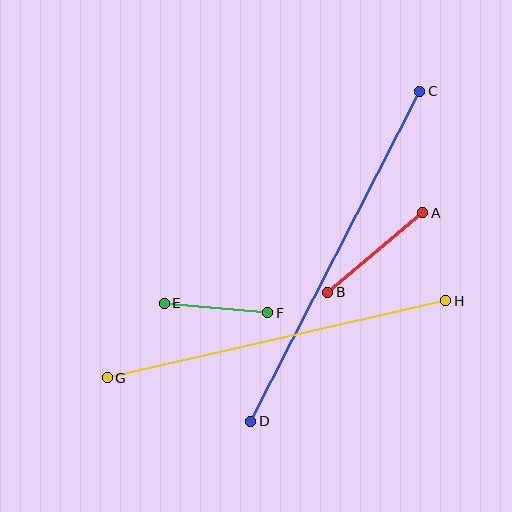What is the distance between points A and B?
The distance is approximately 124 pixels.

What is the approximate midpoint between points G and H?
The midpoint is at approximately (277, 339) pixels.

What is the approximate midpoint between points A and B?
The midpoint is at approximately (375, 252) pixels.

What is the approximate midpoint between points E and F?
The midpoint is at approximately (216, 308) pixels.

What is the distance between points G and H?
The distance is approximately 347 pixels.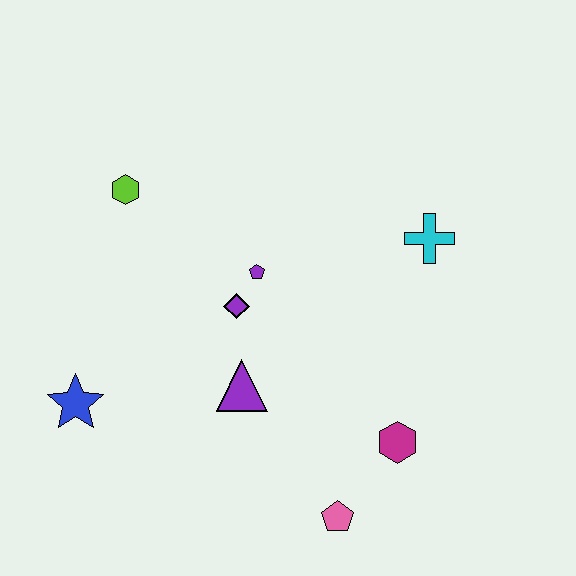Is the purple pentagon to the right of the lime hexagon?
Yes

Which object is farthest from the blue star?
The cyan cross is farthest from the blue star.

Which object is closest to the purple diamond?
The purple pentagon is closest to the purple diamond.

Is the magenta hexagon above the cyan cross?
No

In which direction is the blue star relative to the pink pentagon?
The blue star is to the left of the pink pentagon.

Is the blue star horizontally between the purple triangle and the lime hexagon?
No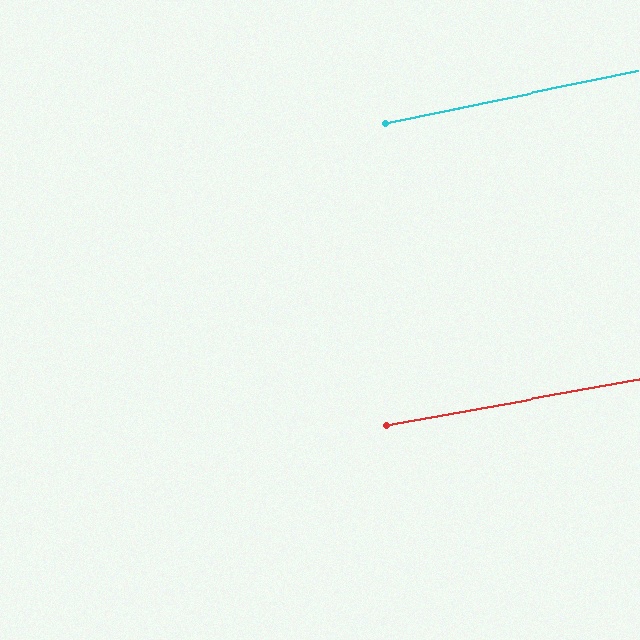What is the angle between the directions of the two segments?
Approximately 1 degree.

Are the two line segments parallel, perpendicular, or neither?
Parallel — their directions differ by only 1.5°.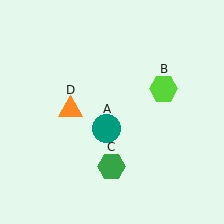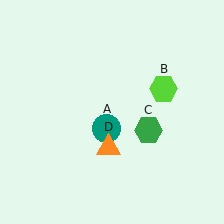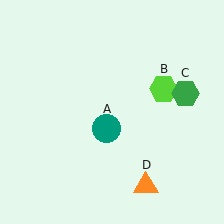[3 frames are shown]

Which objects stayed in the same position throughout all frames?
Teal circle (object A) and lime hexagon (object B) remained stationary.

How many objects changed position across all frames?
2 objects changed position: green hexagon (object C), orange triangle (object D).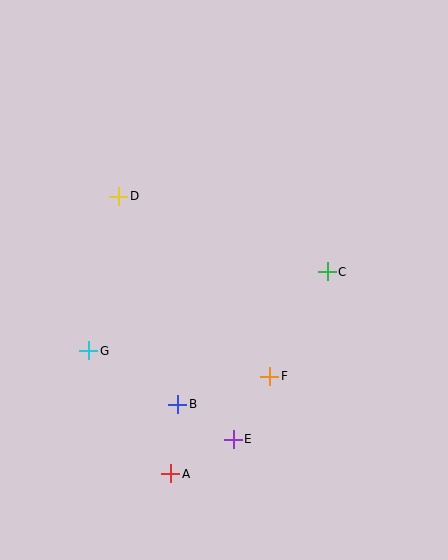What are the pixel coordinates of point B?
Point B is at (178, 404).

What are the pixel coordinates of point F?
Point F is at (270, 376).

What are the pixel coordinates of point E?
Point E is at (233, 439).